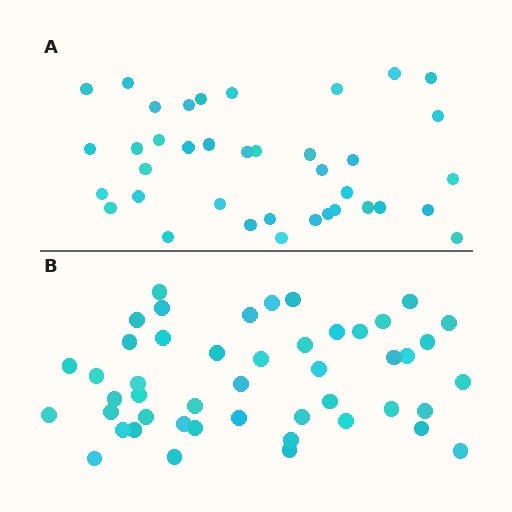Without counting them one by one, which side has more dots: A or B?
Region B (the bottom region) has more dots.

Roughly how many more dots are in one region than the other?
Region B has roughly 8 or so more dots than region A.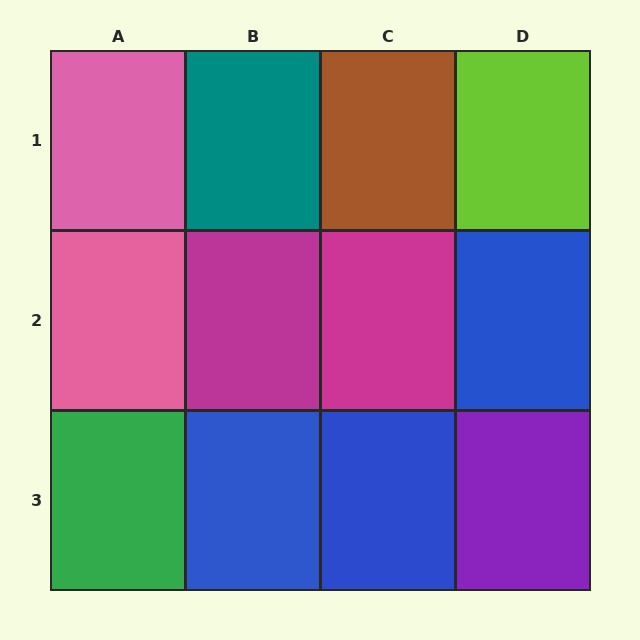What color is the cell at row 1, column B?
Teal.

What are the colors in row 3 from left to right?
Green, blue, blue, purple.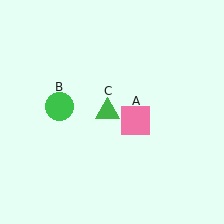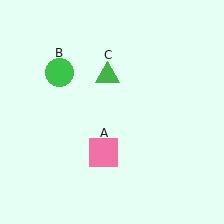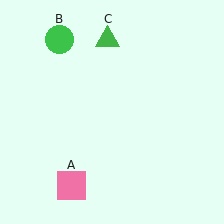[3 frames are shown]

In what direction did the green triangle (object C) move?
The green triangle (object C) moved up.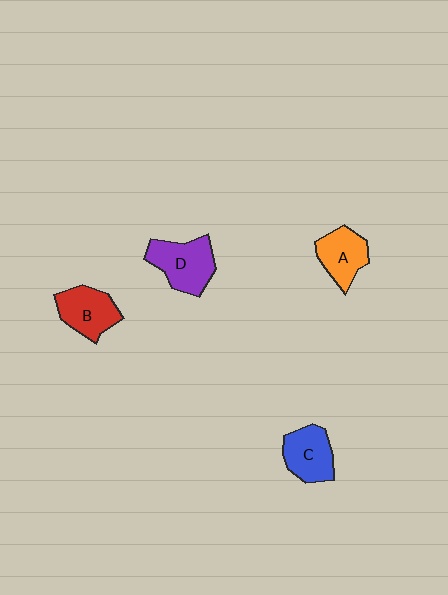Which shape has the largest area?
Shape D (purple).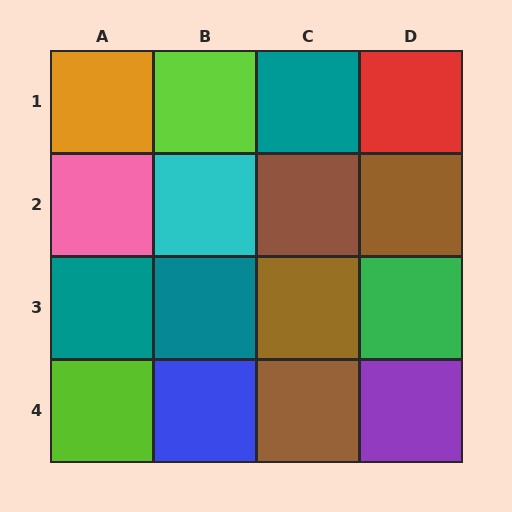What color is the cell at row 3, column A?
Teal.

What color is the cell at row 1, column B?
Lime.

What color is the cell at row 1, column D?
Red.